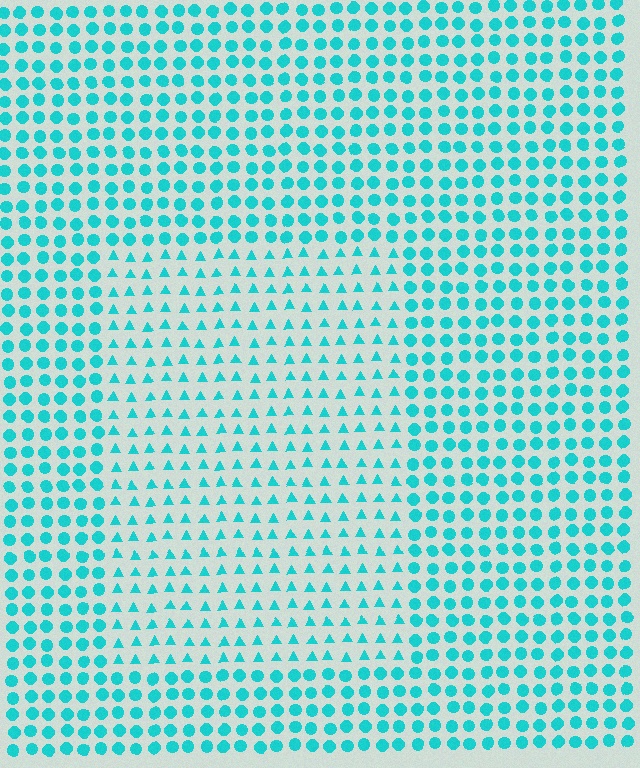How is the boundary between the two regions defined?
The boundary is defined by a change in element shape: triangles inside vs. circles outside. All elements share the same color and spacing.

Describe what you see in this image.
The image is filled with small cyan elements arranged in a uniform grid. A rectangle-shaped region contains triangles, while the surrounding area contains circles. The boundary is defined purely by the change in element shape.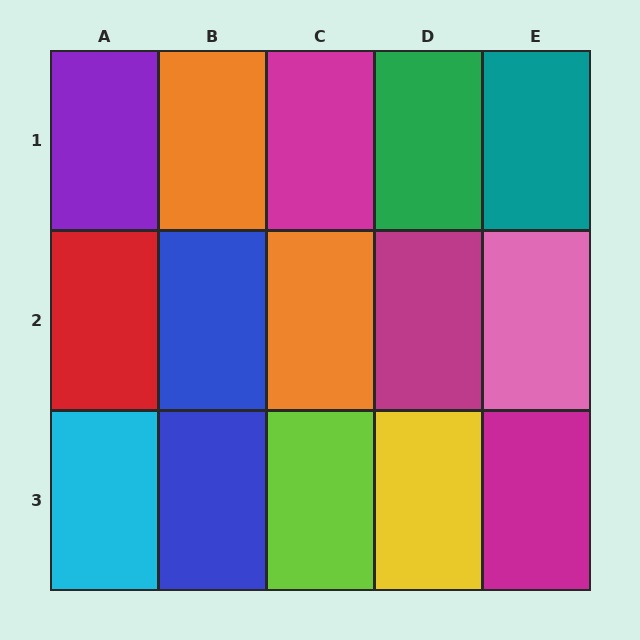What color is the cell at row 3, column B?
Blue.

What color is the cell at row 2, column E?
Pink.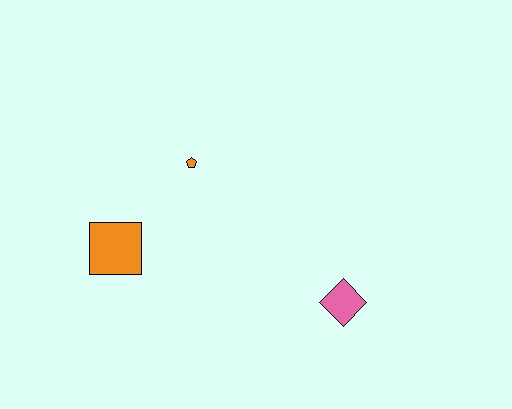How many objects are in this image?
There are 3 objects.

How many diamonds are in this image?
There is 1 diamond.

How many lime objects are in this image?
There are no lime objects.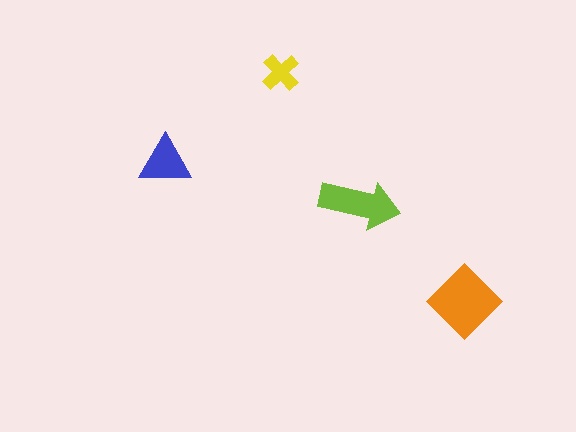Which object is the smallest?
The yellow cross.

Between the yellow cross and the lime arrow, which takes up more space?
The lime arrow.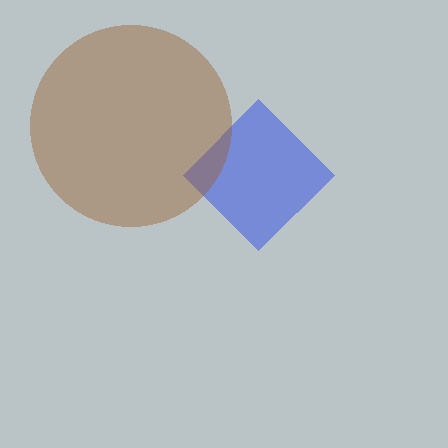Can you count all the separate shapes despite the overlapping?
Yes, there are 2 separate shapes.